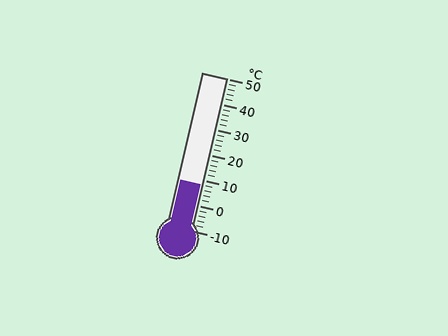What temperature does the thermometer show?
The thermometer shows approximately 8°C.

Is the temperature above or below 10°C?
The temperature is below 10°C.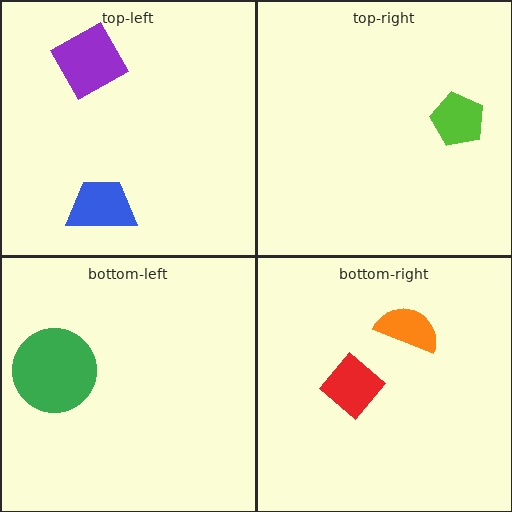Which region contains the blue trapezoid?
The top-left region.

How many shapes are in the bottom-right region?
2.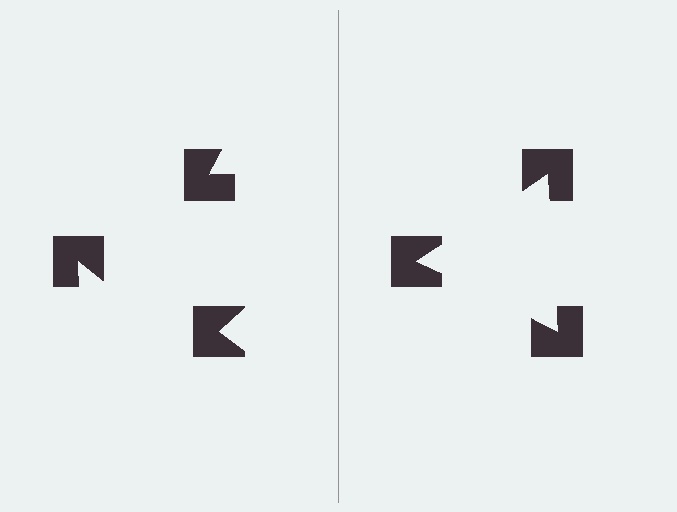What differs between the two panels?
The notched squares are positioned identically on both sides; only the wedge orientations differ. On the right they align to a triangle; on the left they are misaligned.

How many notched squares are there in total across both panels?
6 — 3 on each side.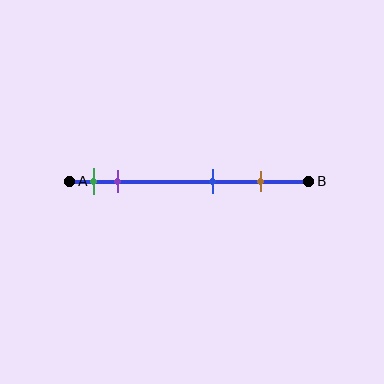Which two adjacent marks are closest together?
The green and purple marks are the closest adjacent pair.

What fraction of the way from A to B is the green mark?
The green mark is approximately 10% (0.1) of the way from A to B.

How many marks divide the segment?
There are 4 marks dividing the segment.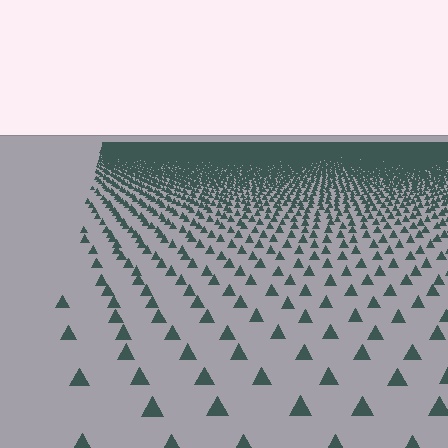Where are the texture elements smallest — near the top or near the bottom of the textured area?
Near the top.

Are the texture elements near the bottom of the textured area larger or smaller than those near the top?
Larger. Near the bottom, elements are closer to the viewer and appear at a bigger on-screen size.